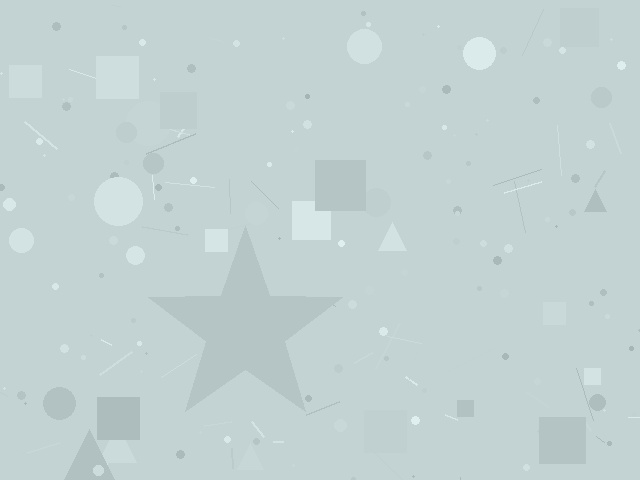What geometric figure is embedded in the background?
A star is embedded in the background.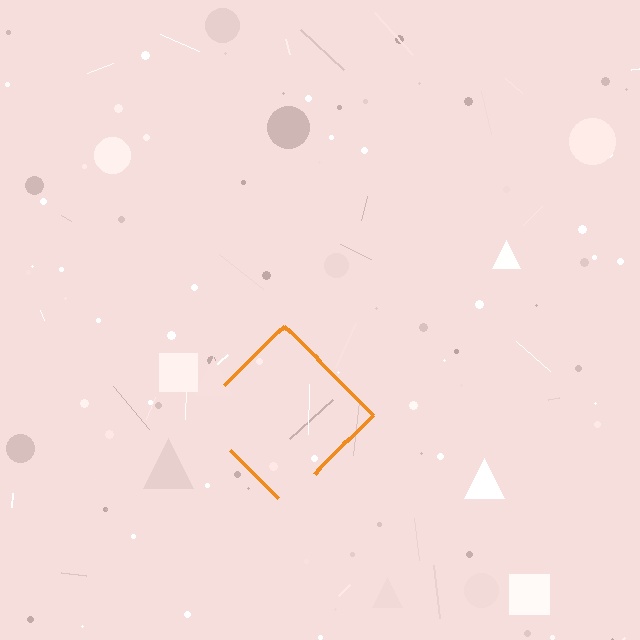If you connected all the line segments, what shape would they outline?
They would outline a diamond.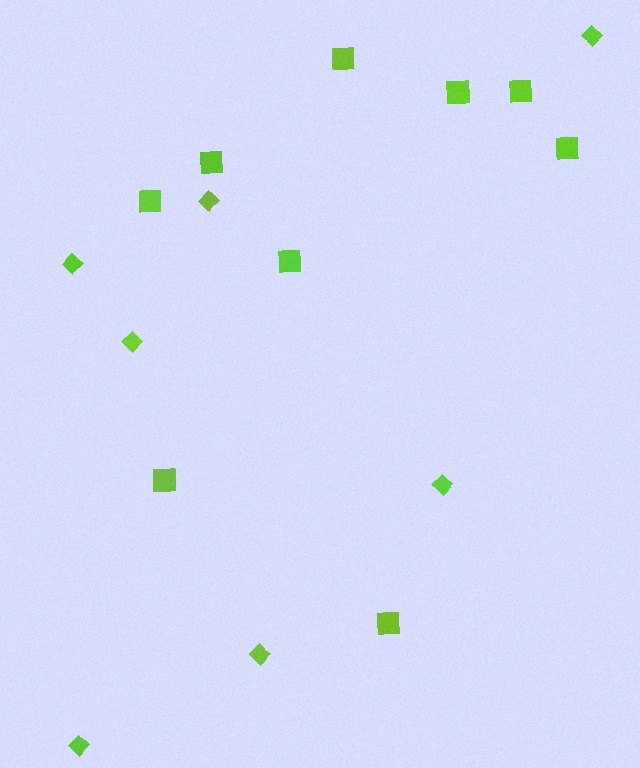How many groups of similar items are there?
There are 2 groups: one group of squares (9) and one group of diamonds (7).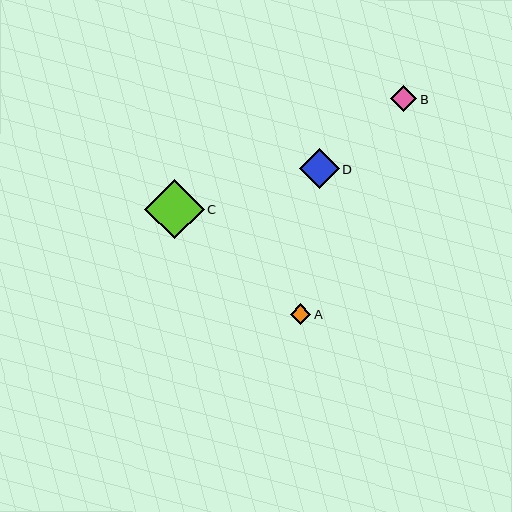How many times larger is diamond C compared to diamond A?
Diamond C is approximately 2.9 times the size of diamond A.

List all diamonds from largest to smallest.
From largest to smallest: C, D, B, A.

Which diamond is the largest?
Diamond C is the largest with a size of approximately 60 pixels.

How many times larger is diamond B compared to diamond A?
Diamond B is approximately 1.3 times the size of diamond A.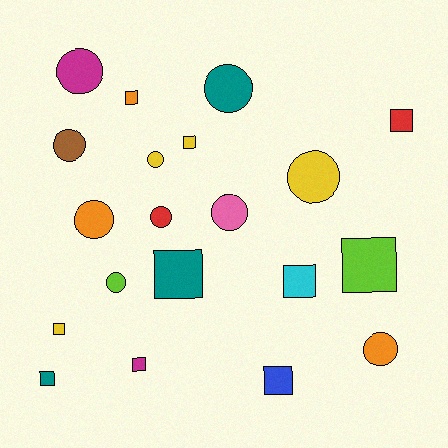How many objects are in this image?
There are 20 objects.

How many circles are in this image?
There are 10 circles.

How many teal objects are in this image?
There are 3 teal objects.